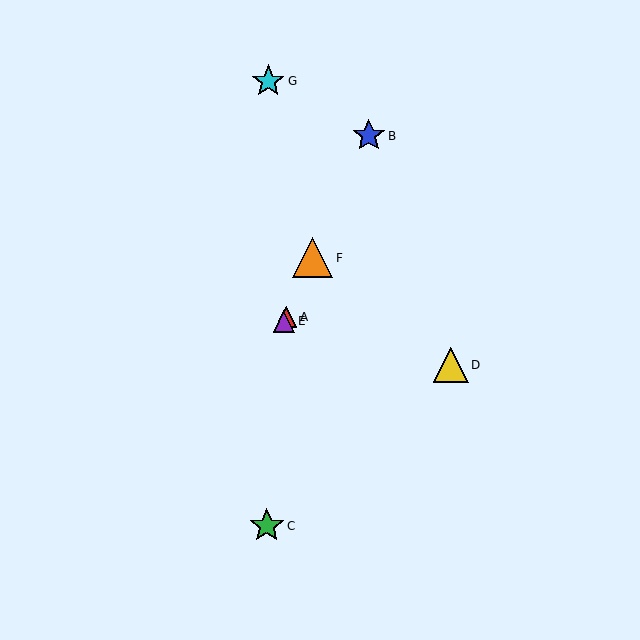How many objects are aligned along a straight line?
4 objects (A, B, E, F) are aligned along a straight line.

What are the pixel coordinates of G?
Object G is at (268, 81).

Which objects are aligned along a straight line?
Objects A, B, E, F are aligned along a straight line.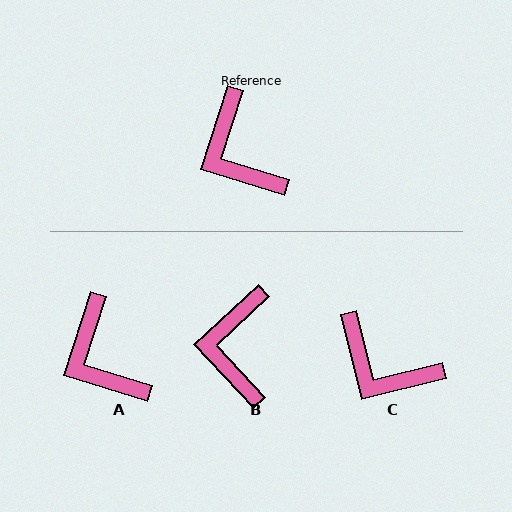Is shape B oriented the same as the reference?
No, it is off by about 29 degrees.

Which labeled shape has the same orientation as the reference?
A.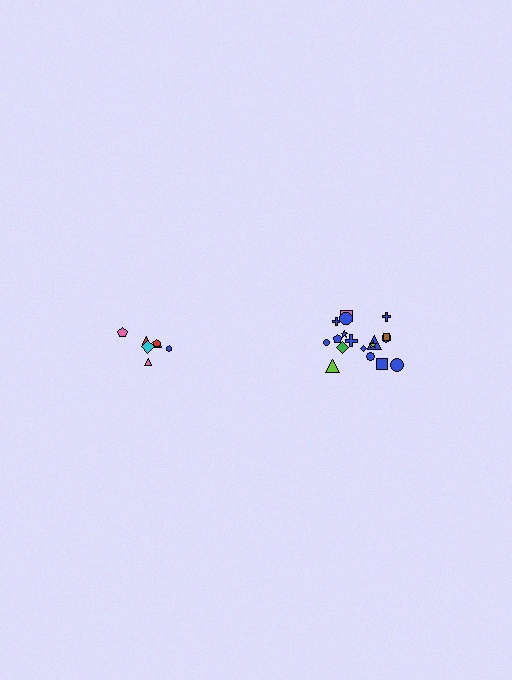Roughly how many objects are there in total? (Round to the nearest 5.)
Roughly 25 objects in total.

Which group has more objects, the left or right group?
The right group.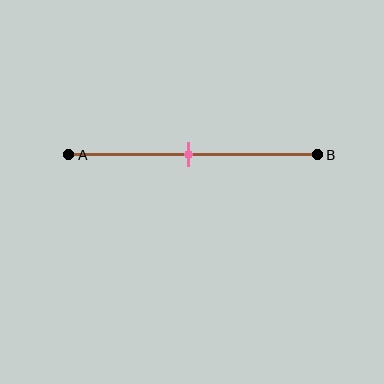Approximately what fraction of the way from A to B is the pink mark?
The pink mark is approximately 50% of the way from A to B.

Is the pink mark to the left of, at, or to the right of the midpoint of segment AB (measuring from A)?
The pink mark is approximately at the midpoint of segment AB.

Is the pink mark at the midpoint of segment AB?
Yes, the mark is approximately at the midpoint.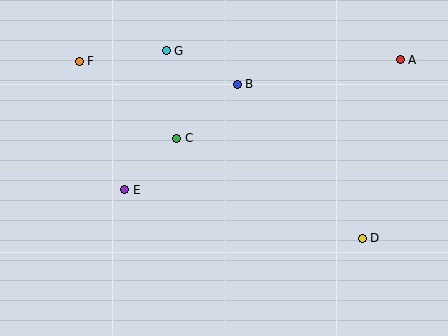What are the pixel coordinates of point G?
Point G is at (166, 51).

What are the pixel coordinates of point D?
Point D is at (362, 238).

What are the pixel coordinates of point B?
Point B is at (237, 84).